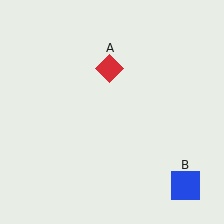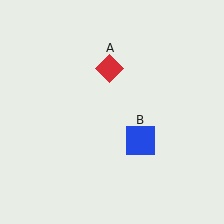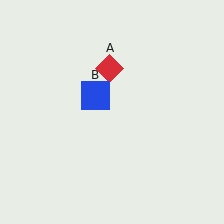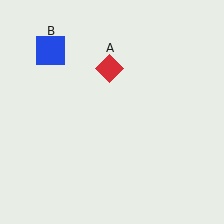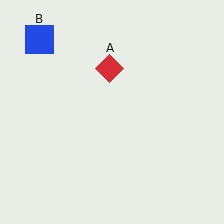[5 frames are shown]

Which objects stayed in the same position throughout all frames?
Red diamond (object A) remained stationary.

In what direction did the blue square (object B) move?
The blue square (object B) moved up and to the left.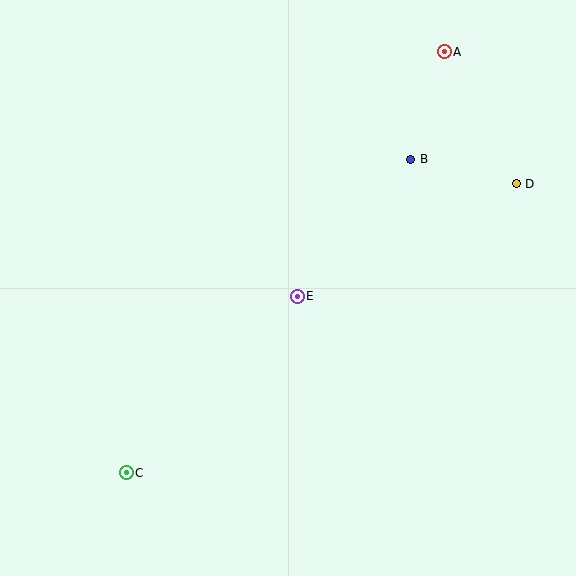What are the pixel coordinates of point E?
Point E is at (297, 296).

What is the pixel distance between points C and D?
The distance between C and D is 485 pixels.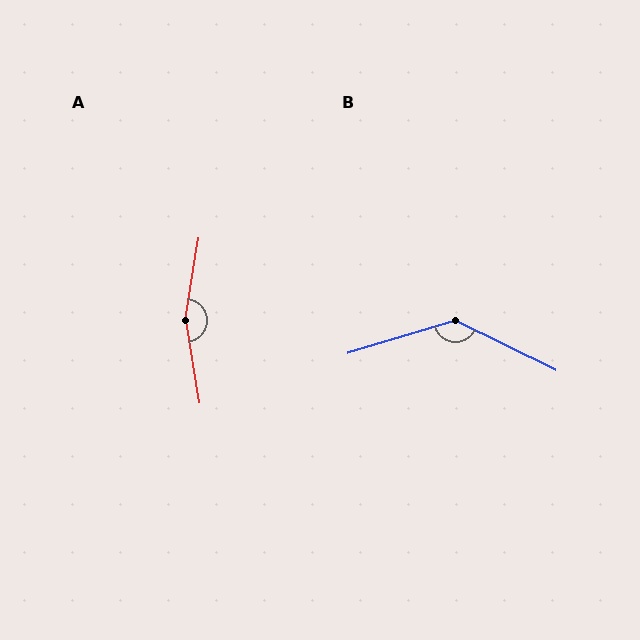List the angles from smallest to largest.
B (137°), A (161°).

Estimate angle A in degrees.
Approximately 161 degrees.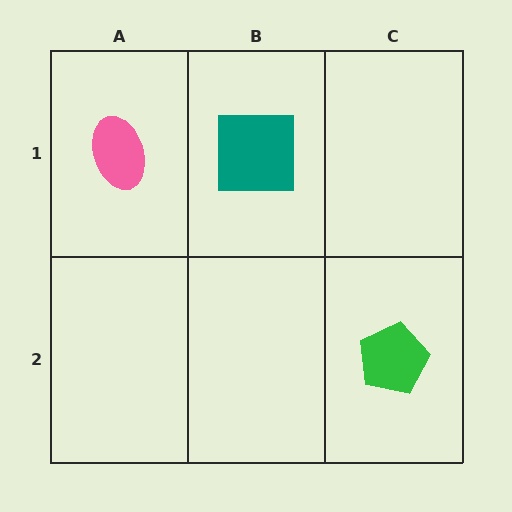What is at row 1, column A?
A pink ellipse.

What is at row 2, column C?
A green pentagon.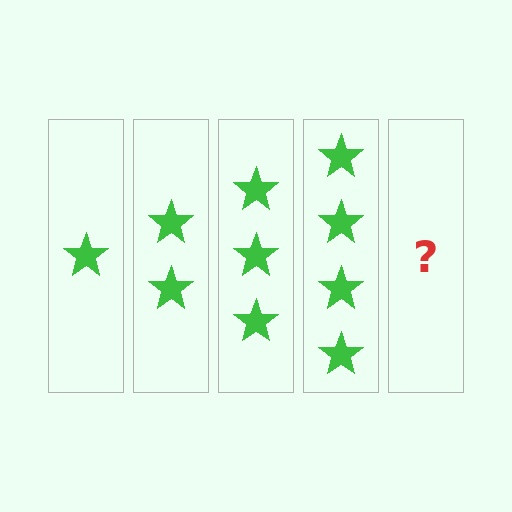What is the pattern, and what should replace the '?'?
The pattern is that each step adds one more star. The '?' should be 5 stars.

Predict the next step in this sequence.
The next step is 5 stars.